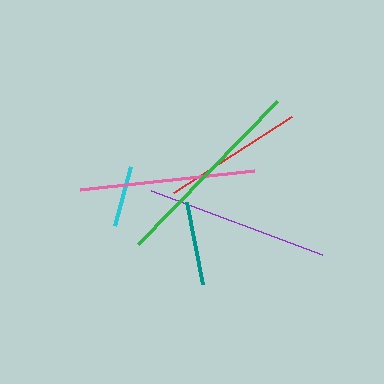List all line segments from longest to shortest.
From longest to shortest: green, purple, pink, red, teal, cyan.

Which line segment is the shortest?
The cyan line is the shortest at approximately 62 pixels.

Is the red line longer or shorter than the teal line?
The red line is longer than the teal line.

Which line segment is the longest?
The green line is the longest at approximately 199 pixels.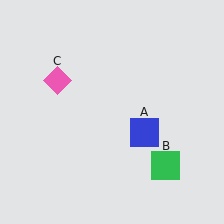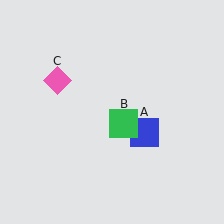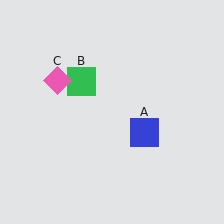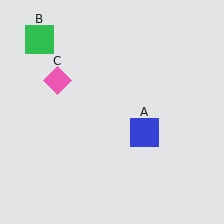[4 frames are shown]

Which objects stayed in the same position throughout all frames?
Blue square (object A) and pink diamond (object C) remained stationary.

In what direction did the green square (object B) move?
The green square (object B) moved up and to the left.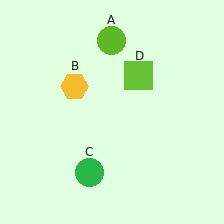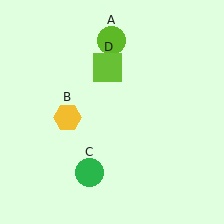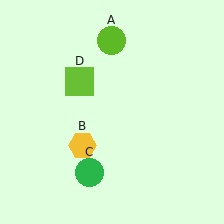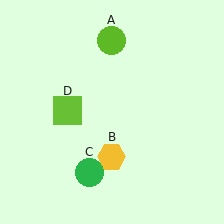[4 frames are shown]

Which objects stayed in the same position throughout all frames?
Lime circle (object A) and green circle (object C) remained stationary.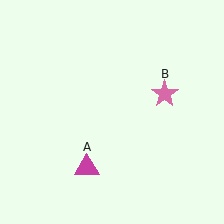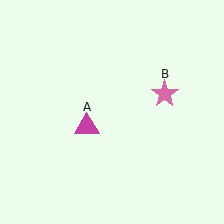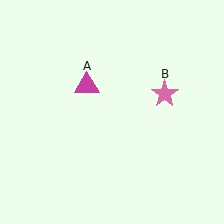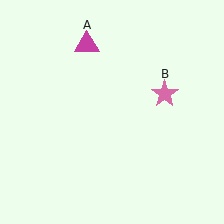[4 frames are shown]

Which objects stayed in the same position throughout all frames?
Pink star (object B) remained stationary.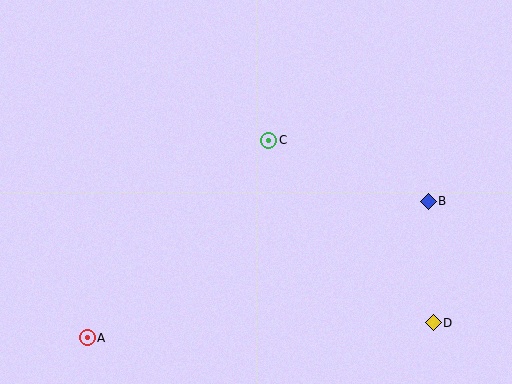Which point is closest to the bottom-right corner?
Point D is closest to the bottom-right corner.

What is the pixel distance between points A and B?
The distance between A and B is 368 pixels.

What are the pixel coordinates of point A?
Point A is at (87, 338).